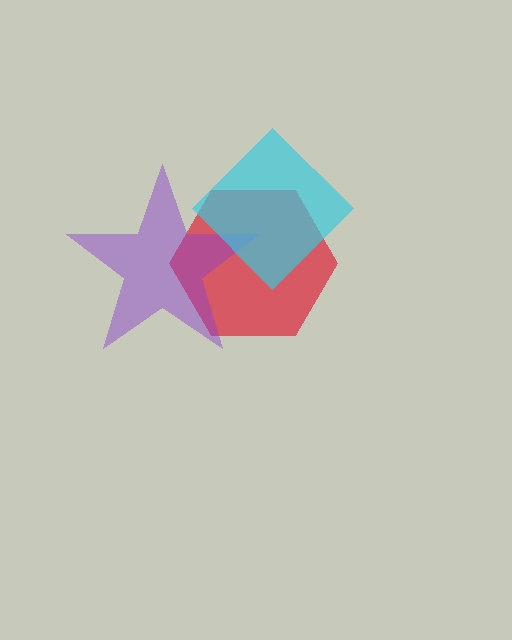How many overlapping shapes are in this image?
There are 3 overlapping shapes in the image.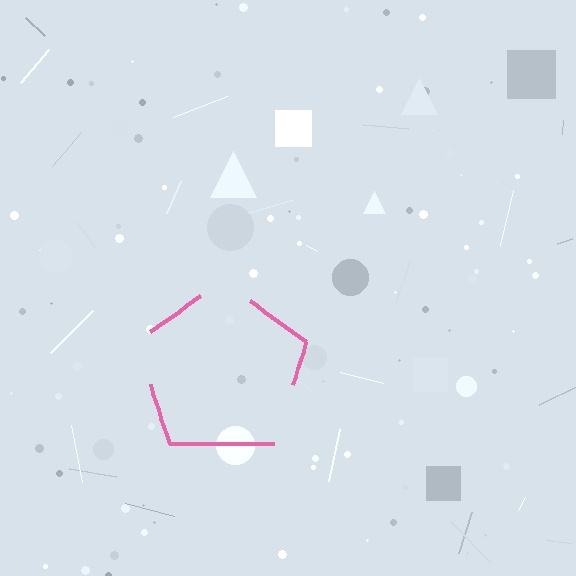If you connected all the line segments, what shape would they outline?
They would outline a pentagon.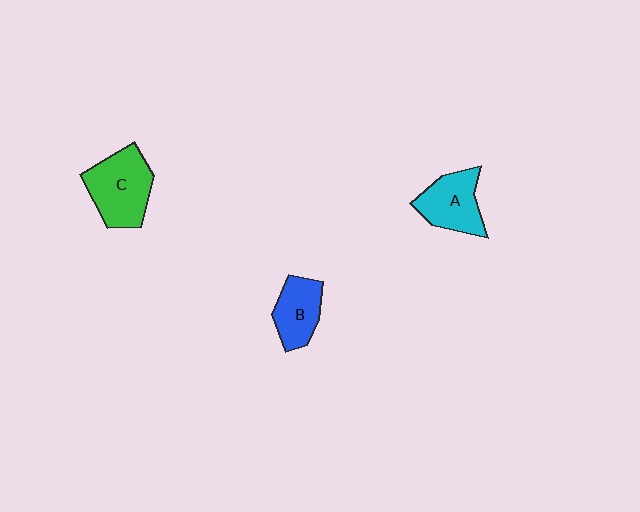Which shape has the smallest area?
Shape B (blue).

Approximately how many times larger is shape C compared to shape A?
Approximately 1.3 times.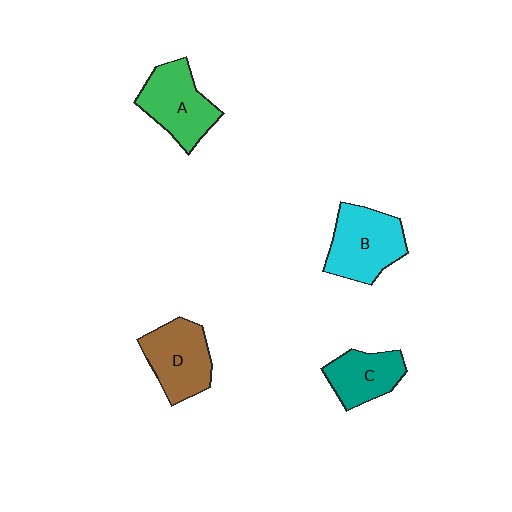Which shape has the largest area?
Shape B (cyan).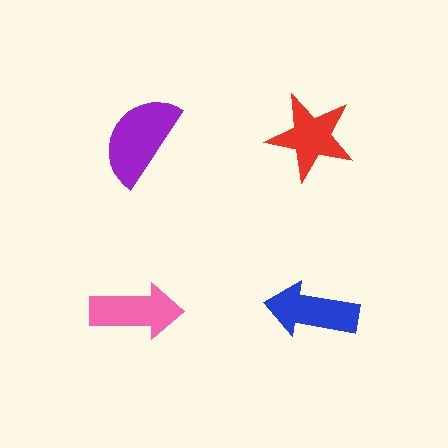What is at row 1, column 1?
A purple semicircle.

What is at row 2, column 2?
A blue arrow.